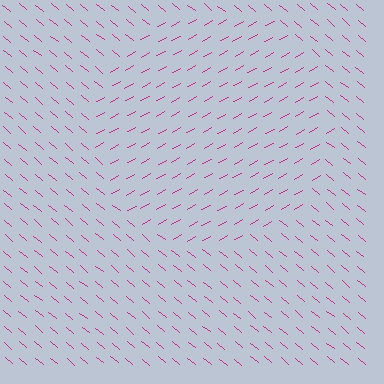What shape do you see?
I see a circle.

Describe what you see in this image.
The image is filled with small magenta line segments. A circle region in the image has lines oriented differently from the surrounding lines, creating a visible texture boundary.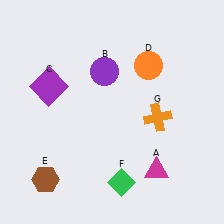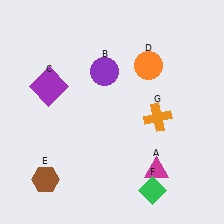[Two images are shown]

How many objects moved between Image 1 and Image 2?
1 object moved between the two images.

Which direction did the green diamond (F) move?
The green diamond (F) moved right.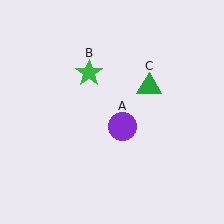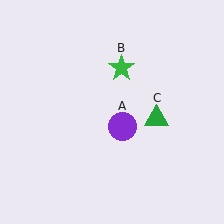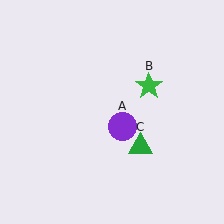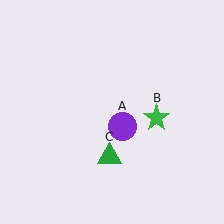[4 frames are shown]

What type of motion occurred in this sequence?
The green star (object B), green triangle (object C) rotated clockwise around the center of the scene.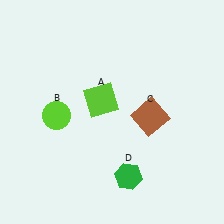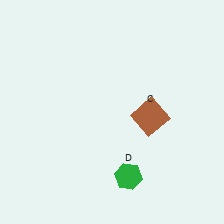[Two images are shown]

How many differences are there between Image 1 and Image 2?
There are 2 differences between the two images.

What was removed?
The lime square (A), the lime circle (B) were removed in Image 2.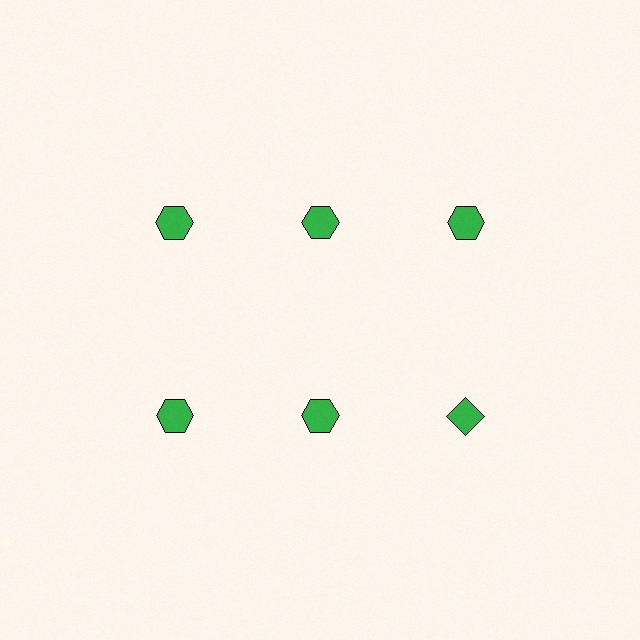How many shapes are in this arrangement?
There are 6 shapes arranged in a grid pattern.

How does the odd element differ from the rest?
It has a different shape: diamond instead of hexagon.